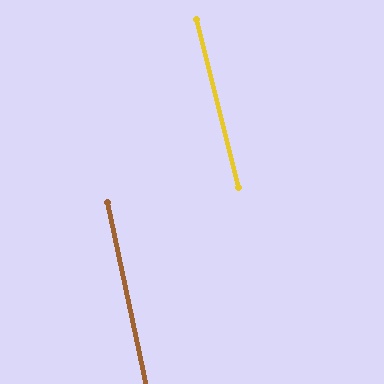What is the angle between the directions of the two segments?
Approximately 2 degrees.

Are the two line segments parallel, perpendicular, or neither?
Parallel — their directions differ by only 1.9°.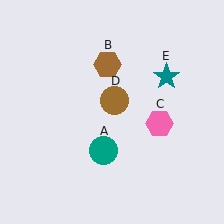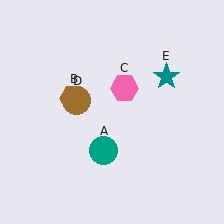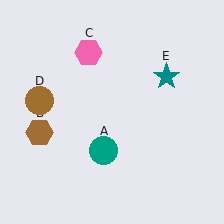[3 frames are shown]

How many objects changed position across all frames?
3 objects changed position: brown hexagon (object B), pink hexagon (object C), brown circle (object D).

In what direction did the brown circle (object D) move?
The brown circle (object D) moved left.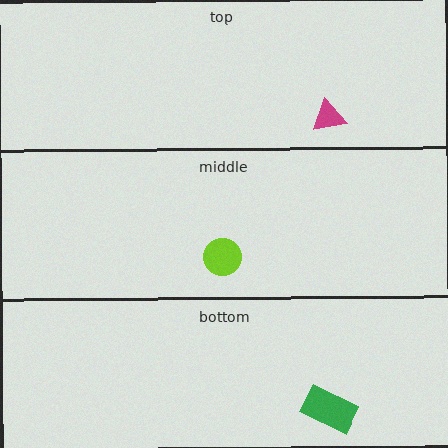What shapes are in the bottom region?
The green rectangle.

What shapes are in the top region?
The magenta triangle.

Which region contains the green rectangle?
The bottom region.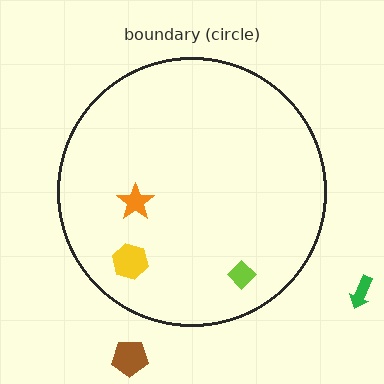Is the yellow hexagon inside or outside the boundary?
Inside.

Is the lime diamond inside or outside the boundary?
Inside.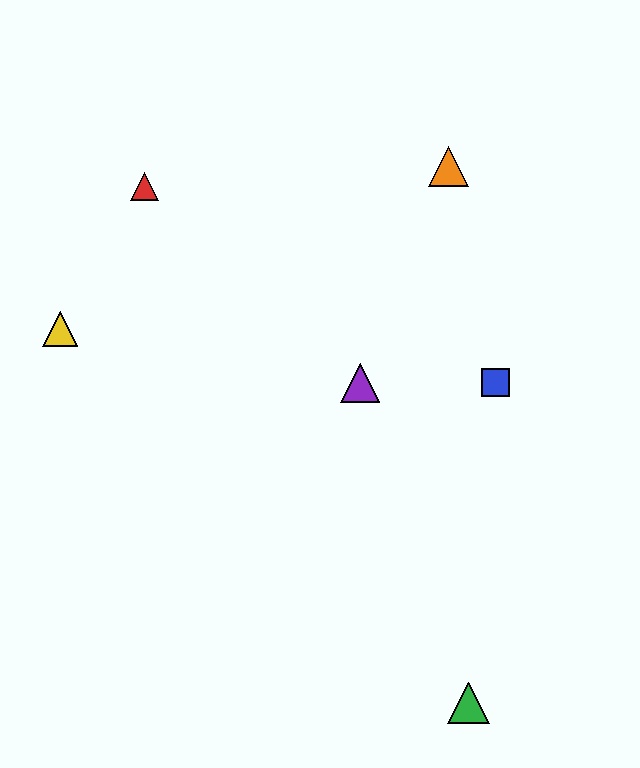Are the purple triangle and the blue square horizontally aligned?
Yes, both are at y≈383.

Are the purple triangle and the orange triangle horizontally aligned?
No, the purple triangle is at y≈383 and the orange triangle is at y≈167.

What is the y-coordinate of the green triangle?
The green triangle is at y≈703.